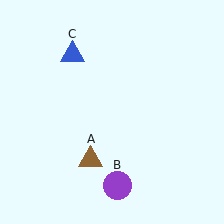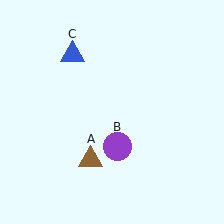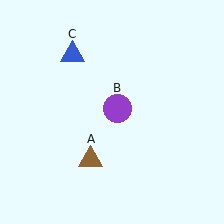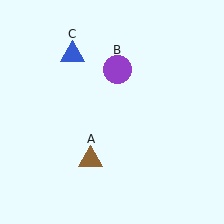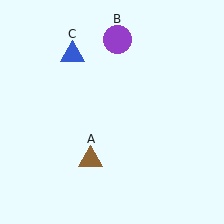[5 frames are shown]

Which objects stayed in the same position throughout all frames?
Brown triangle (object A) and blue triangle (object C) remained stationary.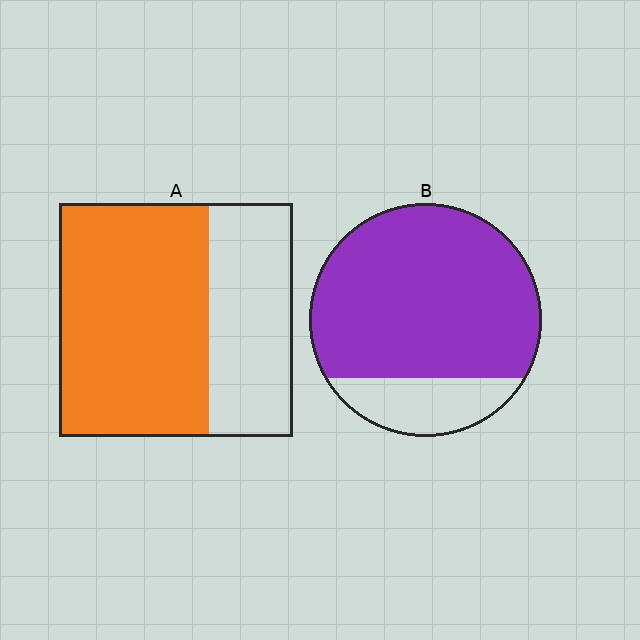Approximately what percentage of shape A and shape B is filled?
A is approximately 65% and B is approximately 80%.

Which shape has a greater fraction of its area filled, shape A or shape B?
Shape B.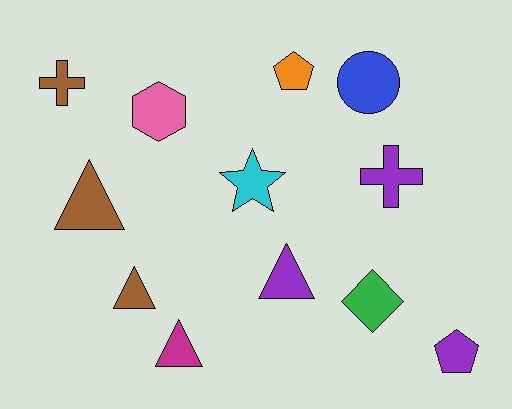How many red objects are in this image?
There are no red objects.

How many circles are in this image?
There is 1 circle.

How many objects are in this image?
There are 12 objects.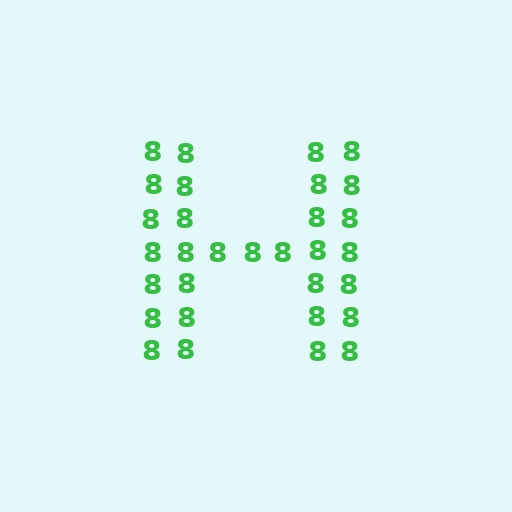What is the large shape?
The large shape is the letter H.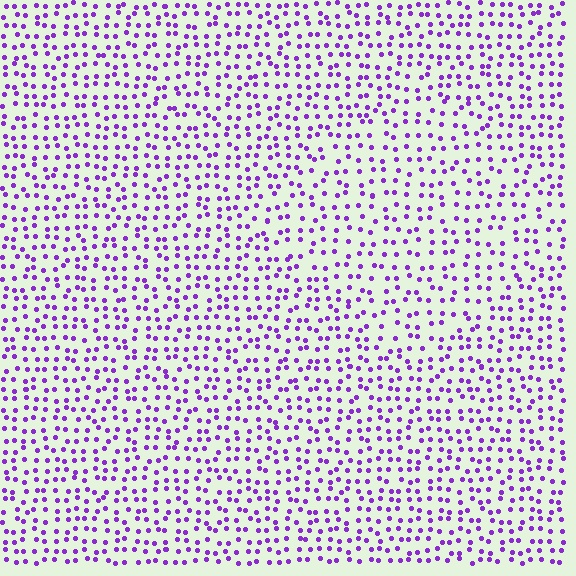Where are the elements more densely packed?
The elements are more densely packed outside the diamond boundary.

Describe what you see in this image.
The image contains small purple elements arranged at two different densities. A diamond-shaped region is visible where the elements are less densely packed than the surrounding area.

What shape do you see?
I see a diamond.